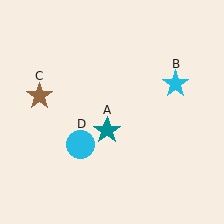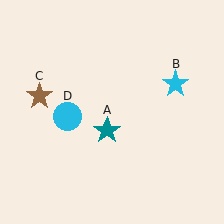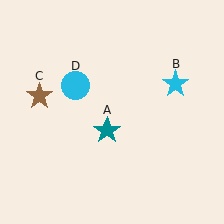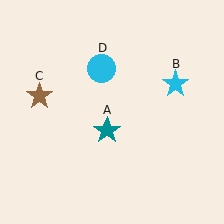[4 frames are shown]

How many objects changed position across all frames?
1 object changed position: cyan circle (object D).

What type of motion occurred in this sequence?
The cyan circle (object D) rotated clockwise around the center of the scene.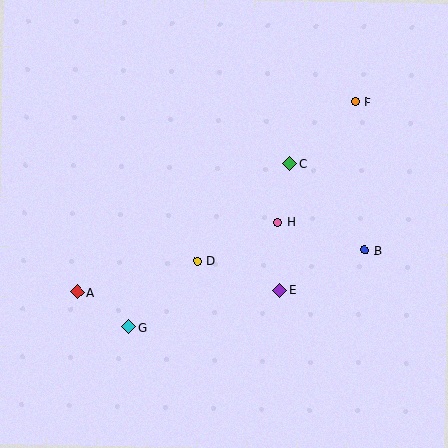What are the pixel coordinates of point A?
Point A is at (77, 292).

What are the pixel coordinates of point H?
Point H is at (278, 222).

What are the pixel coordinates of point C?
Point C is at (290, 164).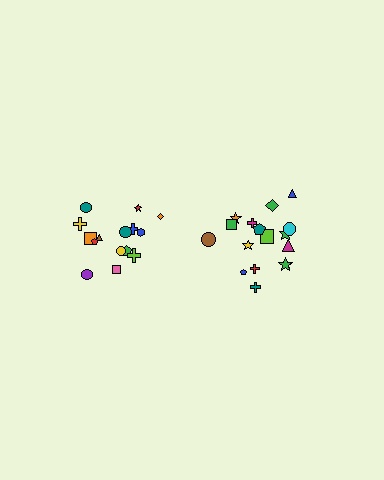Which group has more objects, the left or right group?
The right group.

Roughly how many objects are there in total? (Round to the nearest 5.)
Roughly 35 objects in total.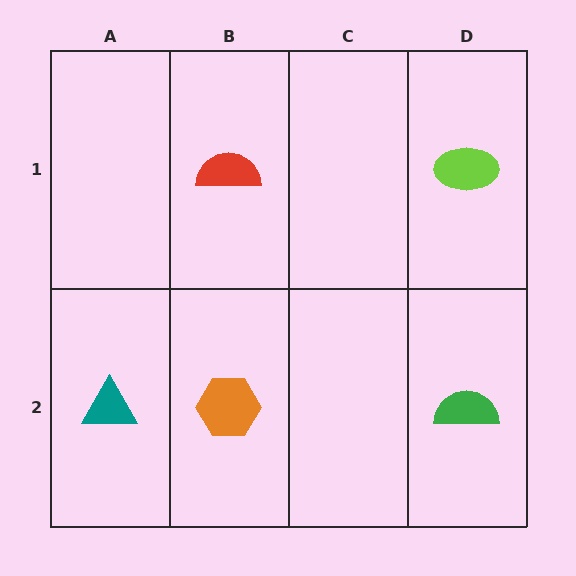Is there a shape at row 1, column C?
No, that cell is empty.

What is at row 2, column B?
An orange hexagon.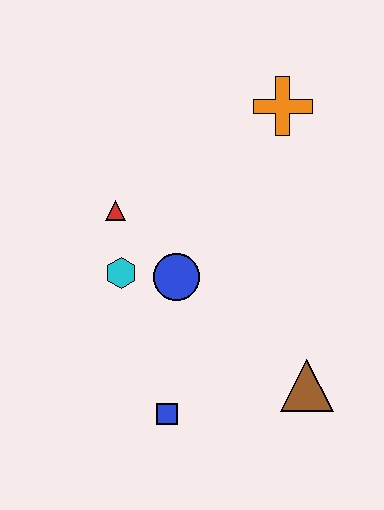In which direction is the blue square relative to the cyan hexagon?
The blue square is below the cyan hexagon.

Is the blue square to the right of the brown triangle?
No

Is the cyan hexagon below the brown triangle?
No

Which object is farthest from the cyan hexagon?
The orange cross is farthest from the cyan hexagon.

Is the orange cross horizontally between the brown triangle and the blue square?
Yes